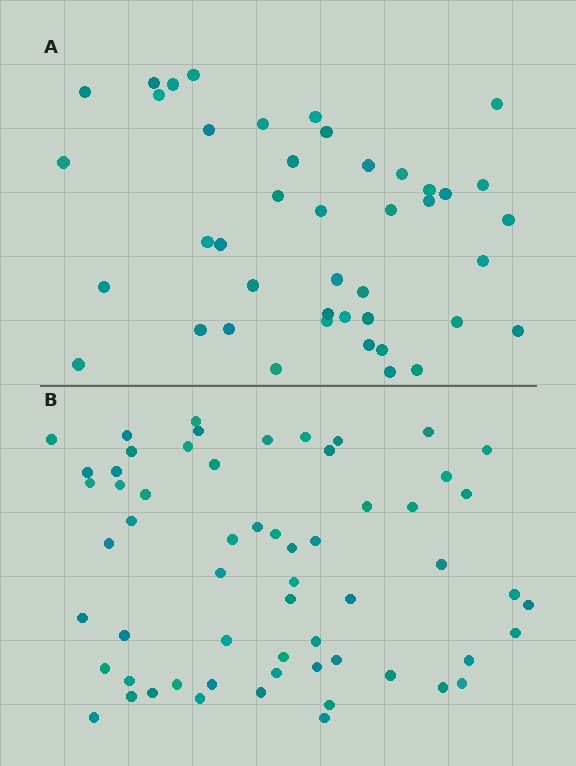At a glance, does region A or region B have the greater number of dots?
Region B (the bottom region) has more dots.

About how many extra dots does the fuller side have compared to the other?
Region B has approximately 15 more dots than region A.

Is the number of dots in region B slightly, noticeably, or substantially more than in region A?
Region B has noticeably more, but not dramatically so. The ratio is roughly 1.4 to 1.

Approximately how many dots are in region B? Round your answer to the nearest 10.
About 60 dots.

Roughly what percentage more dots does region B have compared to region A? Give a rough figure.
About 40% more.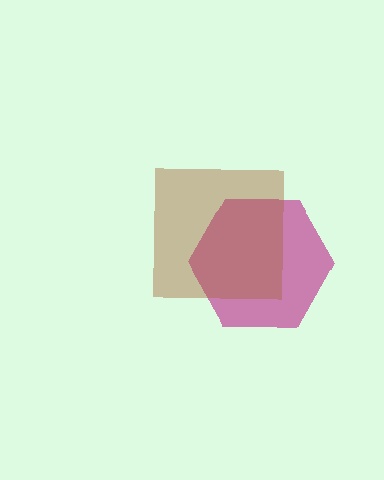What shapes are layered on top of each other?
The layered shapes are: a magenta hexagon, a brown square.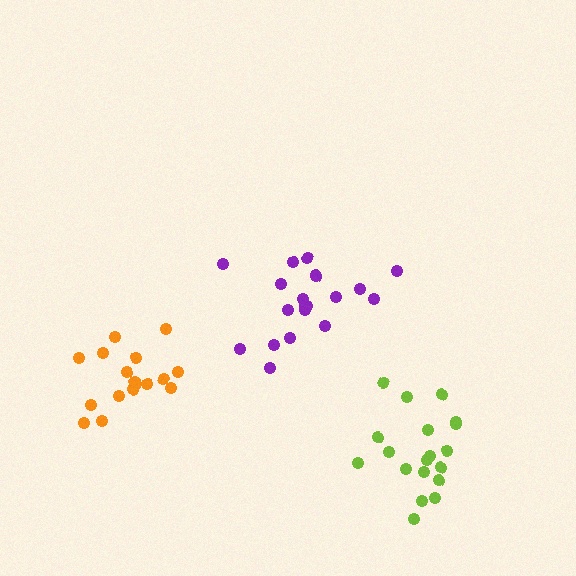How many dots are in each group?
Group 1: 17 dots, Group 2: 19 dots, Group 3: 19 dots (55 total).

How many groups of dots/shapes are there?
There are 3 groups.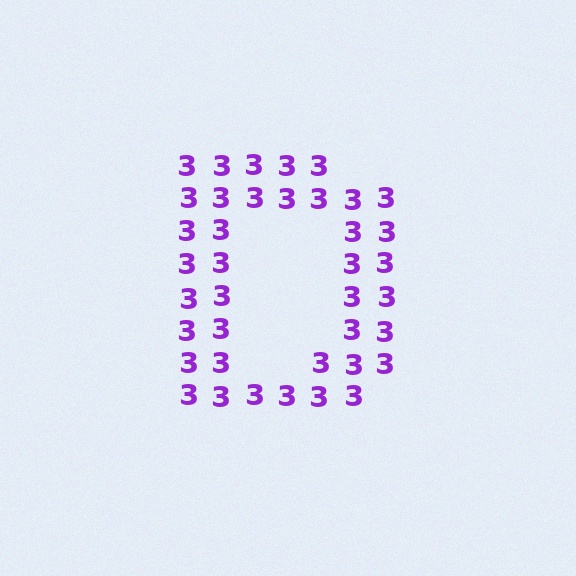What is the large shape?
The large shape is the letter D.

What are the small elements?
The small elements are digit 3's.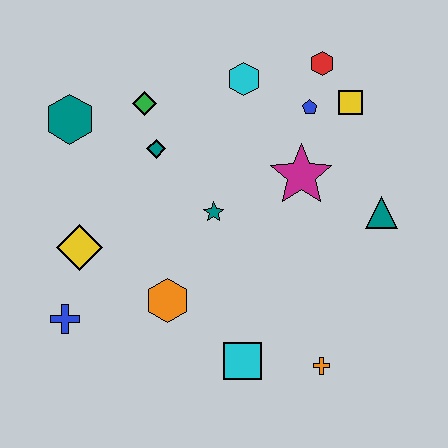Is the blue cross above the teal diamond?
No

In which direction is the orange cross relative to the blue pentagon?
The orange cross is below the blue pentagon.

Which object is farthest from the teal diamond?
The orange cross is farthest from the teal diamond.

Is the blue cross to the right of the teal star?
No